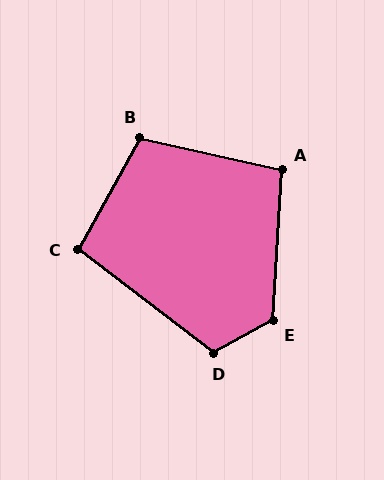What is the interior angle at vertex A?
Approximately 99 degrees (obtuse).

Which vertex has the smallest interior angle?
C, at approximately 98 degrees.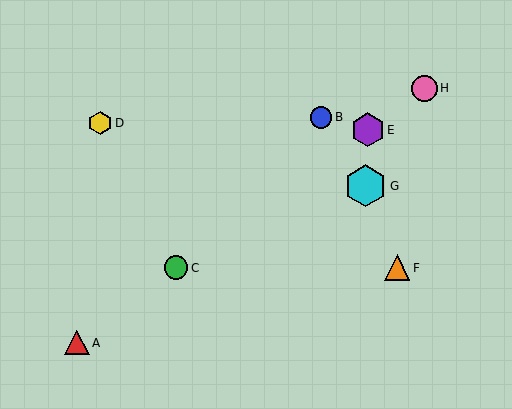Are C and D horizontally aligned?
No, C is at y≈268 and D is at y≈123.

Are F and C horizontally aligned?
Yes, both are at y≈268.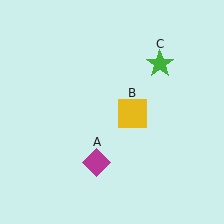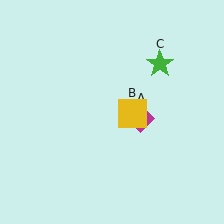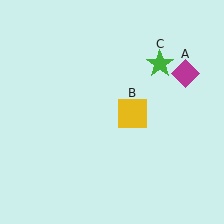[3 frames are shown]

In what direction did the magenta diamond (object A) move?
The magenta diamond (object A) moved up and to the right.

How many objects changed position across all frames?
1 object changed position: magenta diamond (object A).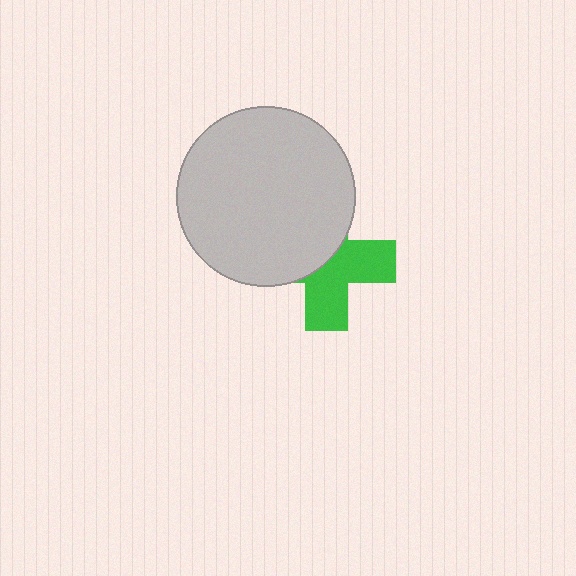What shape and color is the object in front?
The object in front is a light gray circle.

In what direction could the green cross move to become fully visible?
The green cross could move toward the lower-right. That would shift it out from behind the light gray circle entirely.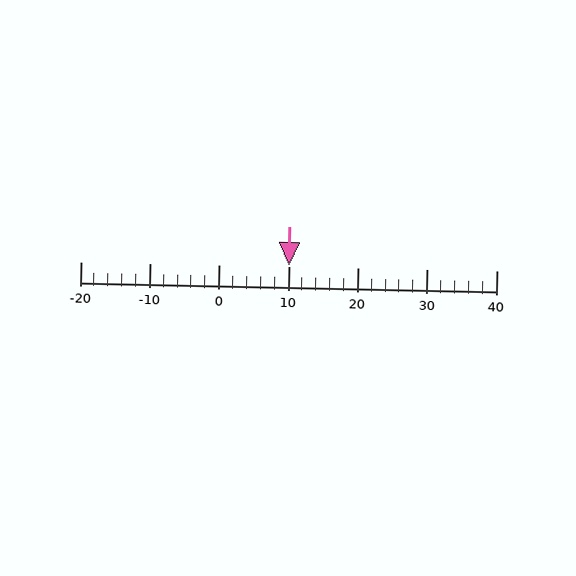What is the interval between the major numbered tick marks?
The major tick marks are spaced 10 units apart.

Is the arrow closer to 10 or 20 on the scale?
The arrow is closer to 10.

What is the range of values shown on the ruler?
The ruler shows values from -20 to 40.